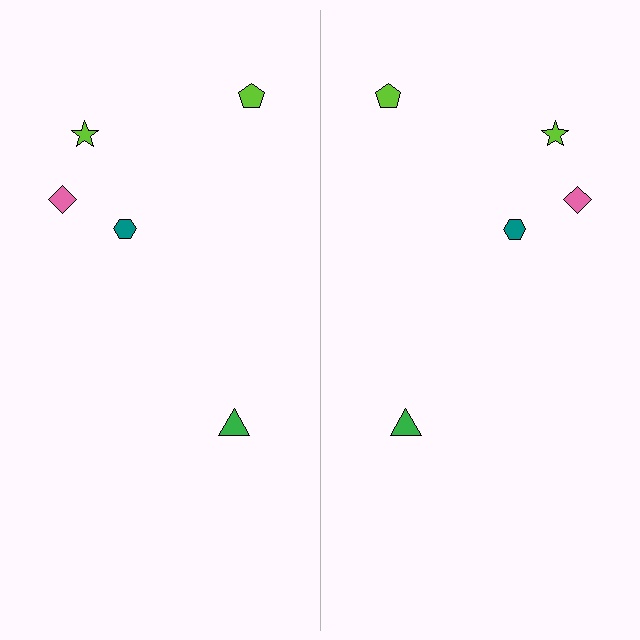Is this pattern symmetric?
Yes, this pattern has bilateral (reflection) symmetry.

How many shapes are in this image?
There are 10 shapes in this image.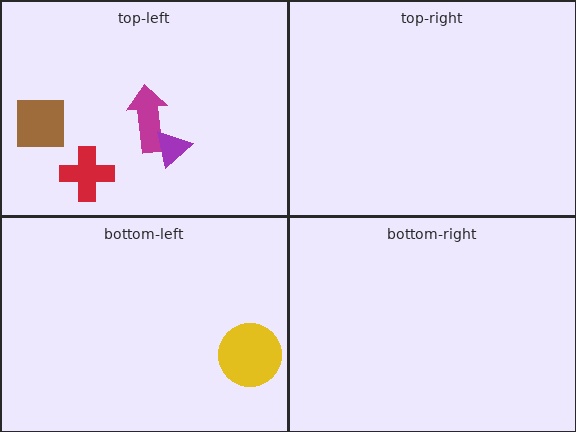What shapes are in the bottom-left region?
The yellow circle.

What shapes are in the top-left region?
The magenta arrow, the purple triangle, the brown square, the red cross.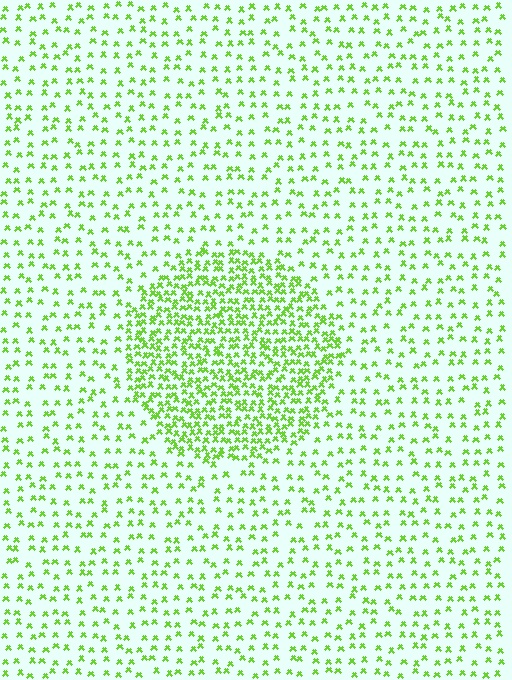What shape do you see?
I see a circle.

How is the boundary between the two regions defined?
The boundary is defined by a change in element density (approximately 2.5x ratio). All elements are the same color, size, and shape.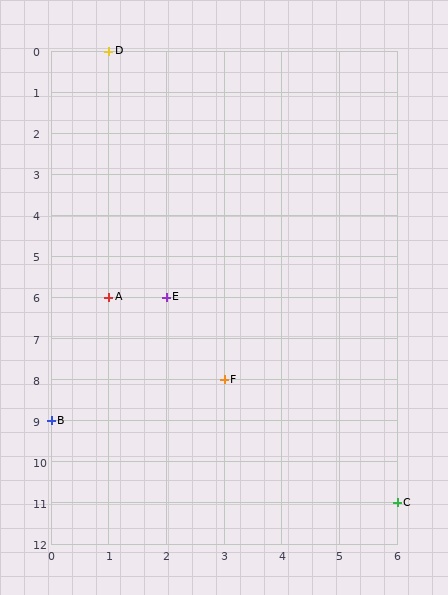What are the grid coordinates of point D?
Point D is at grid coordinates (1, 0).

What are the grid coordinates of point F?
Point F is at grid coordinates (3, 8).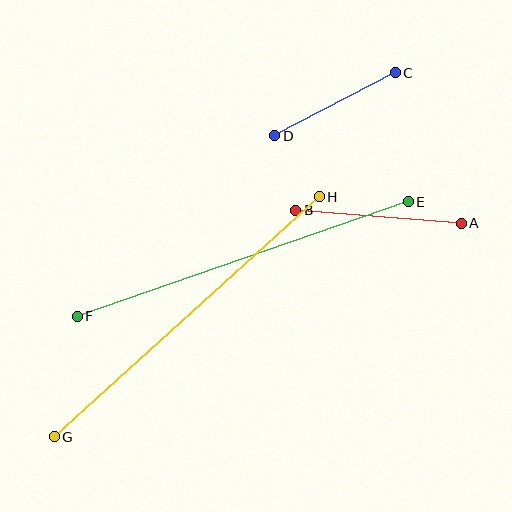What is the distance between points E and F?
The distance is approximately 350 pixels.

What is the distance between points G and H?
The distance is approximately 358 pixels.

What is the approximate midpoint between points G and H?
The midpoint is at approximately (187, 317) pixels.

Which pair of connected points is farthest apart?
Points G and H are farthest apart.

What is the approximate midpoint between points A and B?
The midpoint is at approximately (378, 217) pixels.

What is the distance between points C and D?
The distance is approximately 136 pixels.